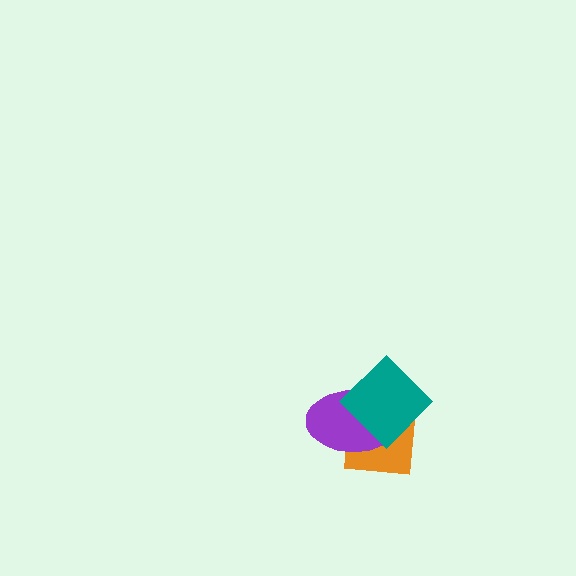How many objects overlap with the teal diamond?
2 objects overlap with the teal diamond.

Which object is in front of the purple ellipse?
The teal diamond is in front of the purple ellipse.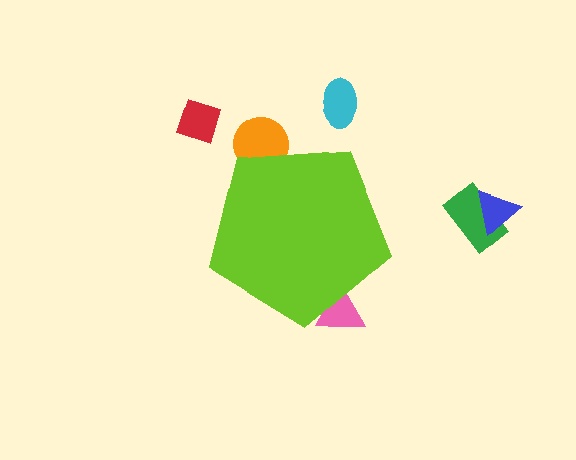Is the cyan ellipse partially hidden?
No, the cyan ellipse is fully visible.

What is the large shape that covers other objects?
A lime pentagon.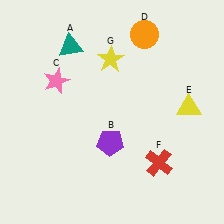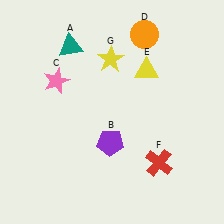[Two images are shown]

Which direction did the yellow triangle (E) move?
The yellow triangle (E) moved left.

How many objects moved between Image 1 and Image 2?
1 object moved between the two images.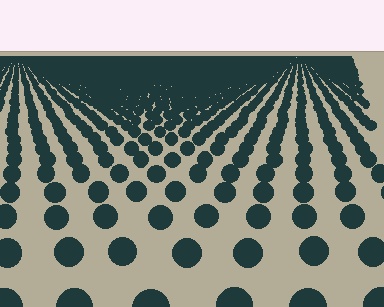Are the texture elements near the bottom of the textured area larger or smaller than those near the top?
Larger. Near the bottom, elements are closer to the viewer and appear at a bigger on-screen size.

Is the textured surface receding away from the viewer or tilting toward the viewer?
The surface is receding away from the viewer. Texture elements get smaller and denser toward the top.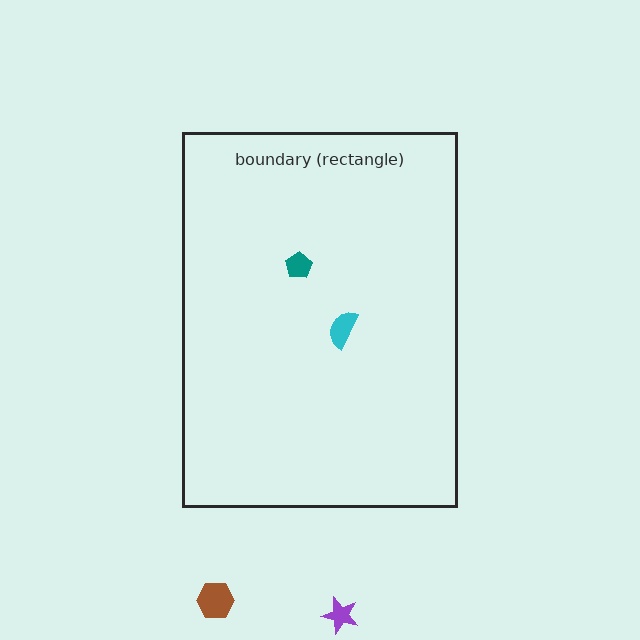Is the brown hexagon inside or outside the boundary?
Outside.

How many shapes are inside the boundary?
2 inside, 2 outside.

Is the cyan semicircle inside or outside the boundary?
Inside.